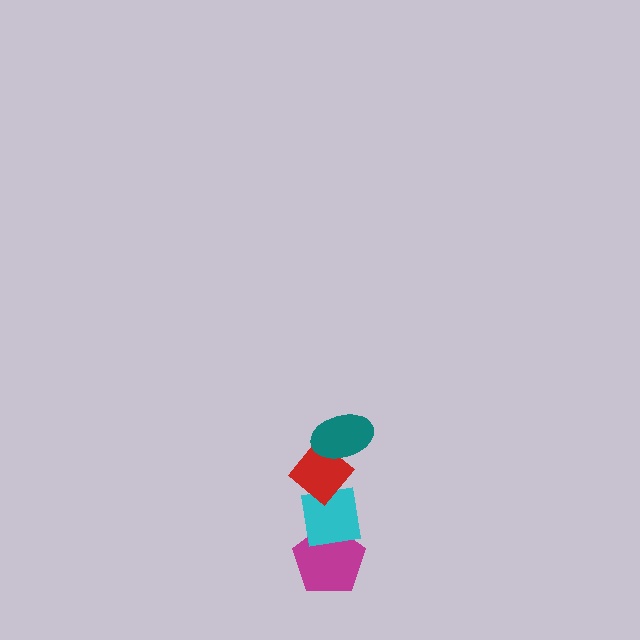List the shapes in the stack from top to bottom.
From top to bottom: the teal ellipse, the red diamond, the cyan square, the magenta pentagon.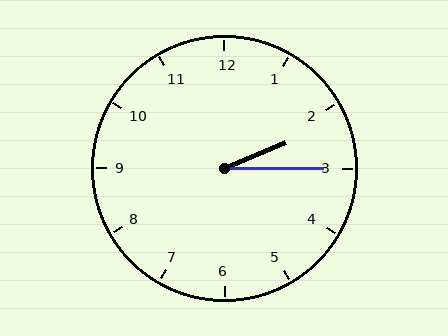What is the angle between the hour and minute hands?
Approximately 22 degrees.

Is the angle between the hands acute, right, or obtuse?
It is acute.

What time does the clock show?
2:15.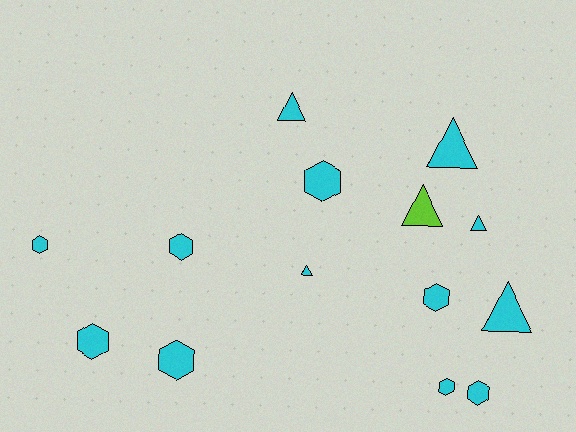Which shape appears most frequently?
Hexagon, with 8 objects.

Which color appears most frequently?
Cyan, with 13 objects.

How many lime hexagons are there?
There are no lime hexagons.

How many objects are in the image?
There are 14 objects.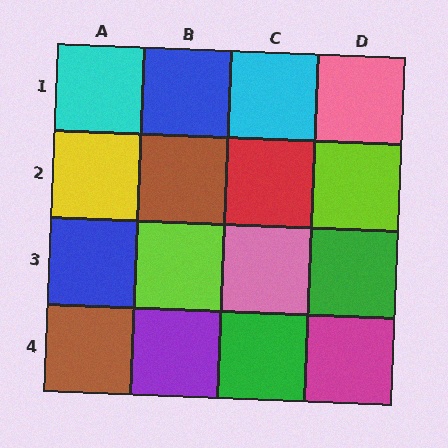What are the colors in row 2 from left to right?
Yellow, brown, red, lime.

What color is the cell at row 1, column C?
Cyan.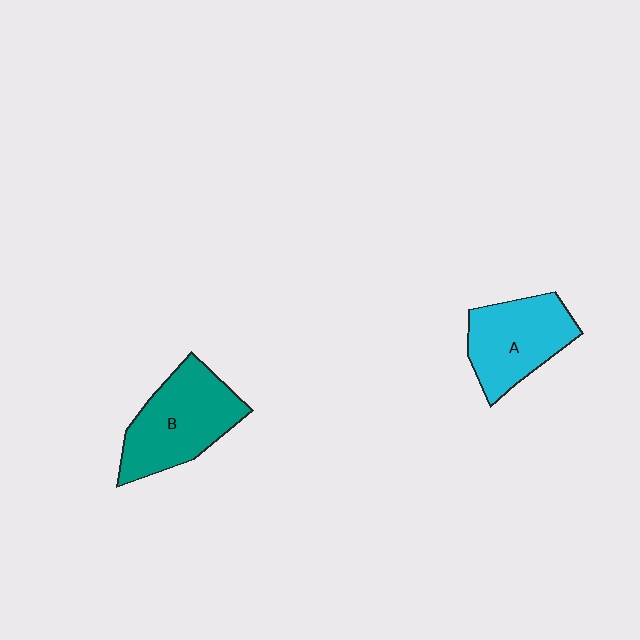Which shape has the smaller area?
Shape A (cyan).